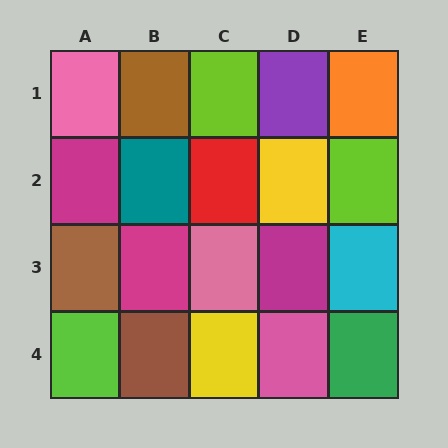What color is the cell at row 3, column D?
Magenta.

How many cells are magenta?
3 cells are magenta.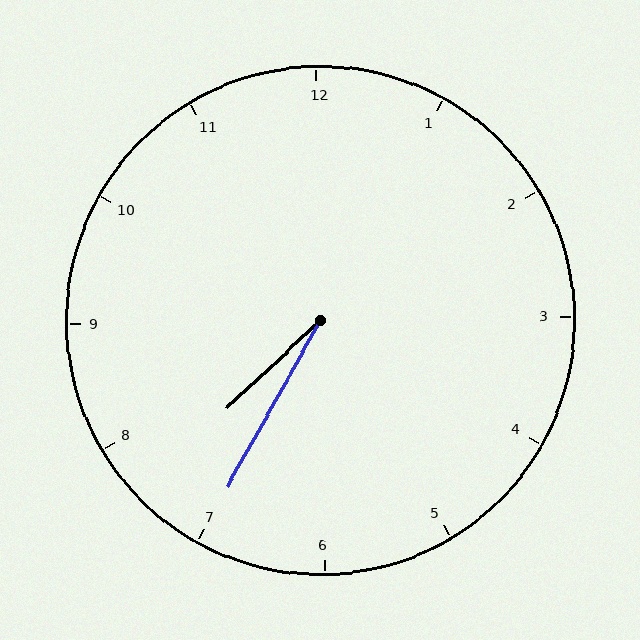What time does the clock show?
7:35.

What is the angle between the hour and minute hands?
Approximately 18 degrees.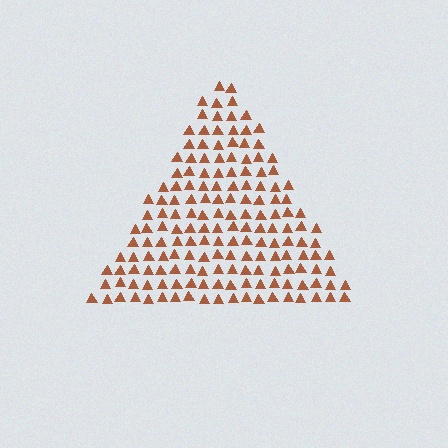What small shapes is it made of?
It is made of small triangles.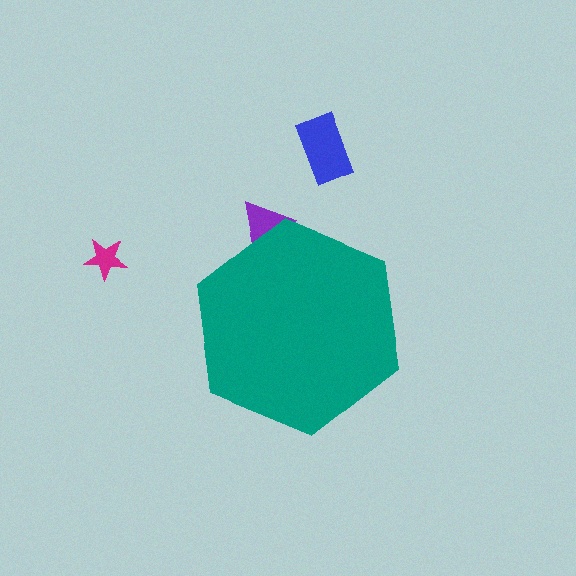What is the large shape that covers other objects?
A teal hexagon.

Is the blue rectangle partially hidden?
No, the blue rectangle is fully visible.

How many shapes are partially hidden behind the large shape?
1 shape is partially hidden.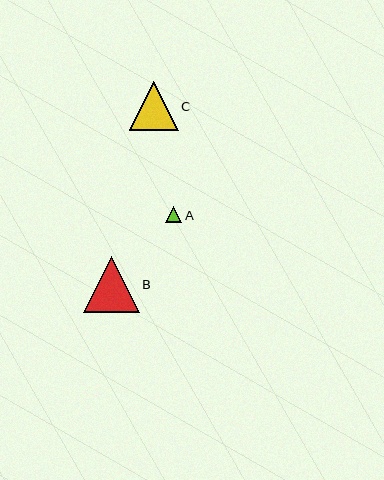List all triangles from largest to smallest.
From largest to smallest: B, C, A.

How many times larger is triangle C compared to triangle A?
Triangle C is approximately 3.0 times the size of triangle A.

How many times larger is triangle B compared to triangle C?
Triangle B is approximately 1.2 times the size of triangle C.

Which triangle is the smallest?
Triangle A is the smallest with a size of approximately 16 pixels.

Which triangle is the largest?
Triangle B is the largest with a size of approximately 56 pixels.